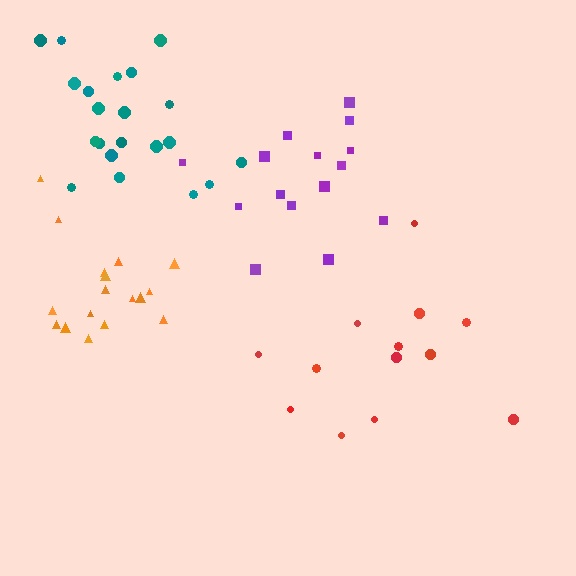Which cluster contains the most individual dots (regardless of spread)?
Teal (21).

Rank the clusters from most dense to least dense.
orange, teal, purple, red.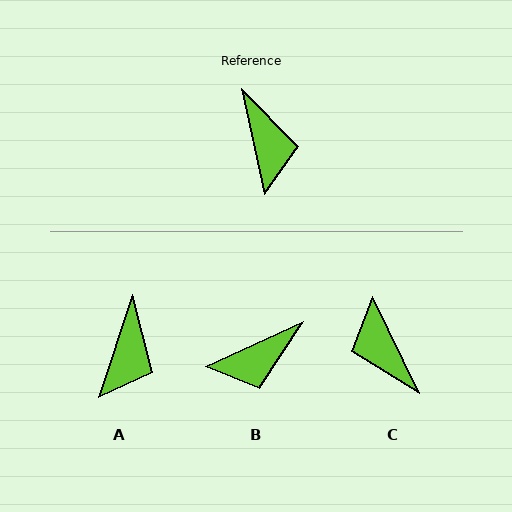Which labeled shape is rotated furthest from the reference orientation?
C, about 166 degrees away.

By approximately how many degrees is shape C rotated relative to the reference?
Approximately 166 degrees clockwise.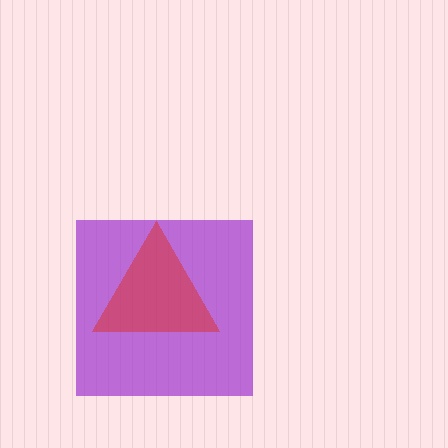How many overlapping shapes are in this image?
There are 2 overlapping shapes in the image.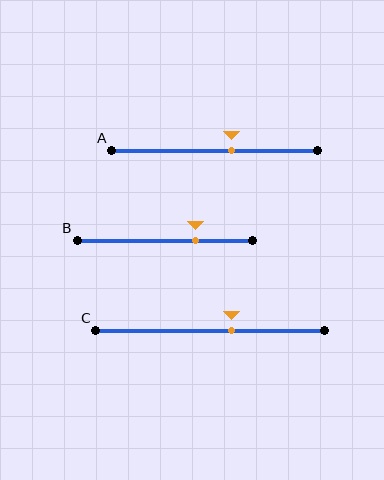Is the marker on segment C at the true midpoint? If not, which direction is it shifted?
No, the marker on segment C is shifted to the right by about 10% of the segment length.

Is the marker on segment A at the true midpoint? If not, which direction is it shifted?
No, the marker on segment A is shifted to the right by about 8% of the segment length.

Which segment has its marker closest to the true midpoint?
Segment A has its marker closest to the true midpoint.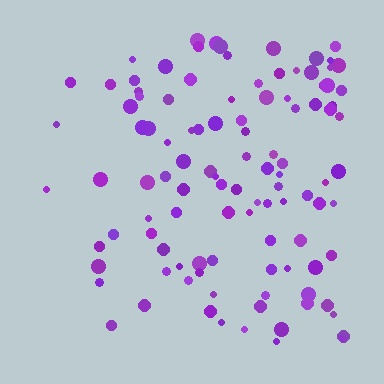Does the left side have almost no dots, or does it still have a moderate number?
Still a moderate number, just noticeably fewer than the right.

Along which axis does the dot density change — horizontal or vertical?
Horizontal.